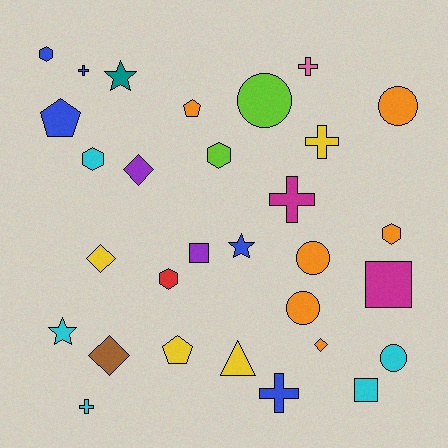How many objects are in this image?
There are 30 objects.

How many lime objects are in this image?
There are 2 lime objects.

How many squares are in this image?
There are 3 squares.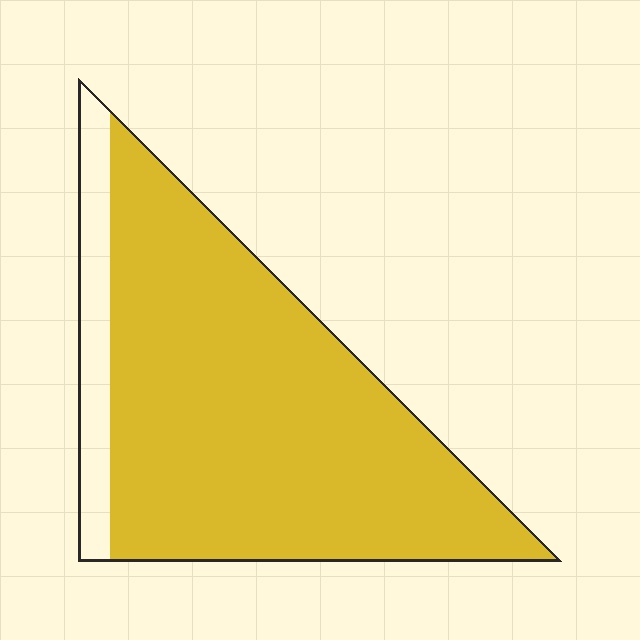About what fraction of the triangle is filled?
About seven eighths (7/8).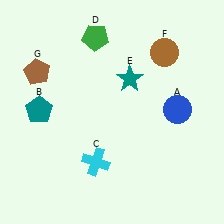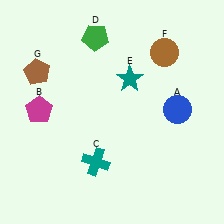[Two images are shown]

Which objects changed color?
B changed from teal to magenta. C changed from cyan to teal.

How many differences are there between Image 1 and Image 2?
There are 2 differences between the two images.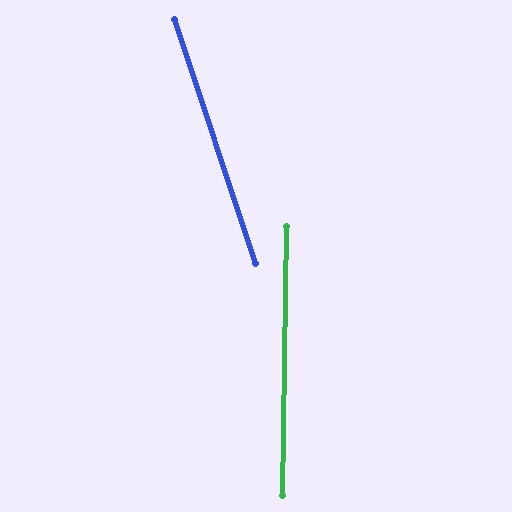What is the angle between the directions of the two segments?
Approximately 19 degrees.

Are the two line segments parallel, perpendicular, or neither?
Neither parallel nor perpendicular — they differ by about 19°.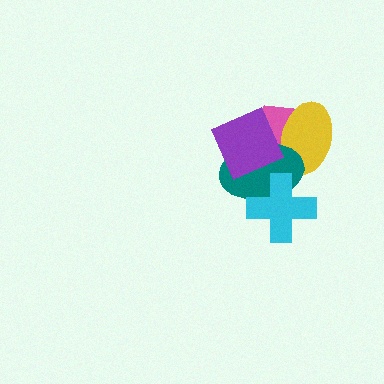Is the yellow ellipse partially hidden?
Yes, it is partially covered by another shape.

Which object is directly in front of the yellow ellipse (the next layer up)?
The teal ellipse is directly in front of the yellow ellipse.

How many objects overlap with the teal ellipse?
4 objects overlap with the teal ellipse.